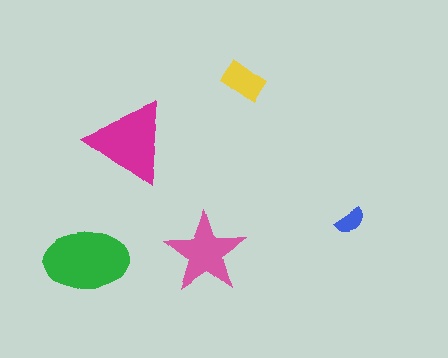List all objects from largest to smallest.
The green ellipse, the magenta triangle, the pink star, the yellow rectangle, the blue semicircle.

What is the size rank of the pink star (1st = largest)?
3rd.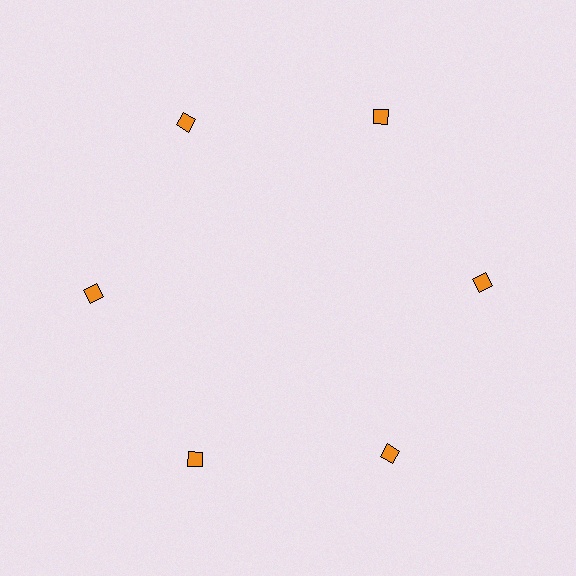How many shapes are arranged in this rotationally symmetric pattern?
There are 6 shapes, arranged in 6 groups of 1.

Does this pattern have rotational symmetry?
Yes, this pattern has 6-fold rotational symmetry. It looks the same after rotating 60 degrees around the center.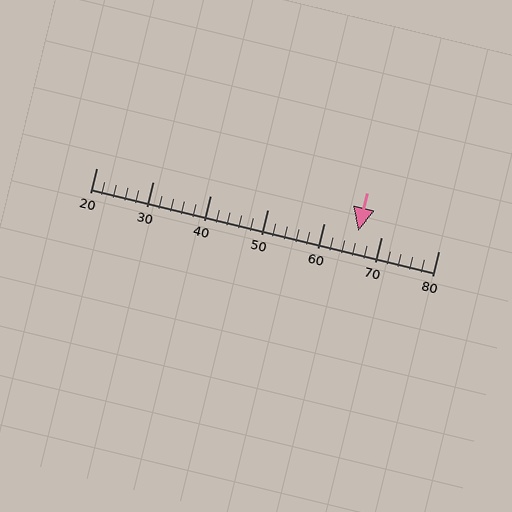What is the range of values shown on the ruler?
The ruler shows values from 20 to 80.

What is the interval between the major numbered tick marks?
The major tick marks are spaced 10 units apart.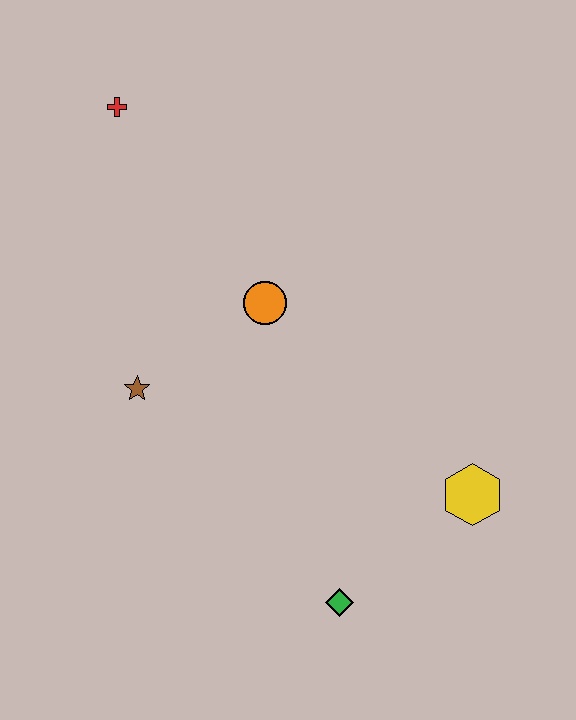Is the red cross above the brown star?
Yes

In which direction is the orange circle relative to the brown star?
The orange circle is to the right of the brown star.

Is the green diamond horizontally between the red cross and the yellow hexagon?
Yes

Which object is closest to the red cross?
The orange circle is closest to the red cross.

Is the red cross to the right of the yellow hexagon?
No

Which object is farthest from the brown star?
The yellow hexagon is farthest from the brown star.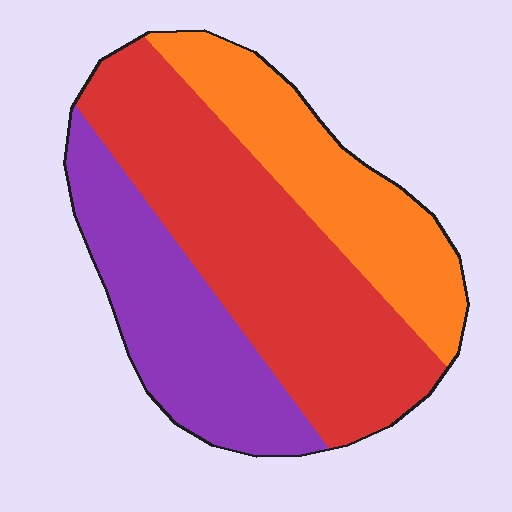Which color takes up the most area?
Red, at roughly 45%.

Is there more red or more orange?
Red.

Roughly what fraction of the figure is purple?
Purple takes up between a quarter and a half of the figure.